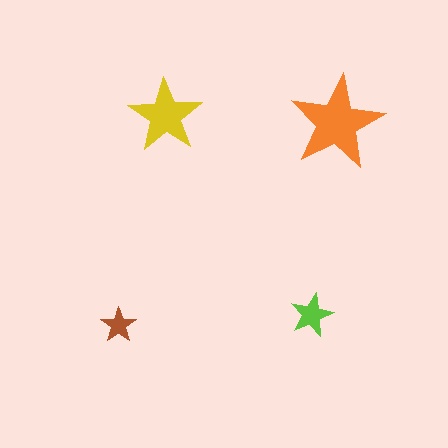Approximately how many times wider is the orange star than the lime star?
About 2 times wider.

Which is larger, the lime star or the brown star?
The lime one.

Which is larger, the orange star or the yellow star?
The orange one.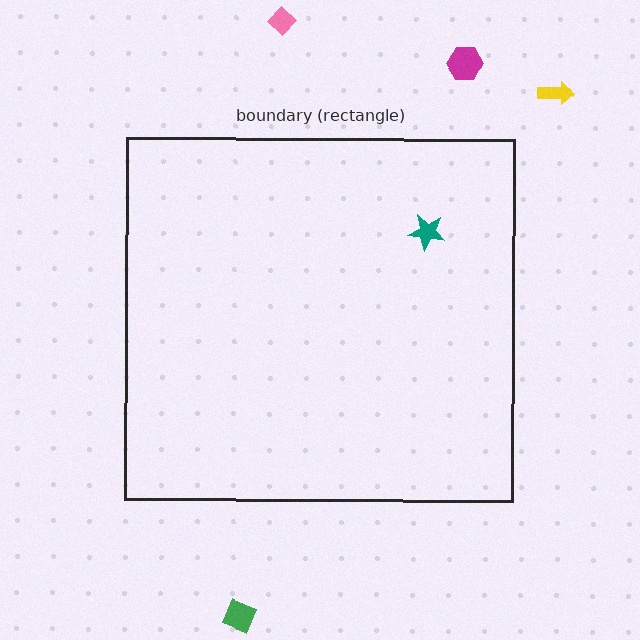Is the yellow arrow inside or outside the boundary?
Outside.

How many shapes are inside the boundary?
1 inside, 4 outside.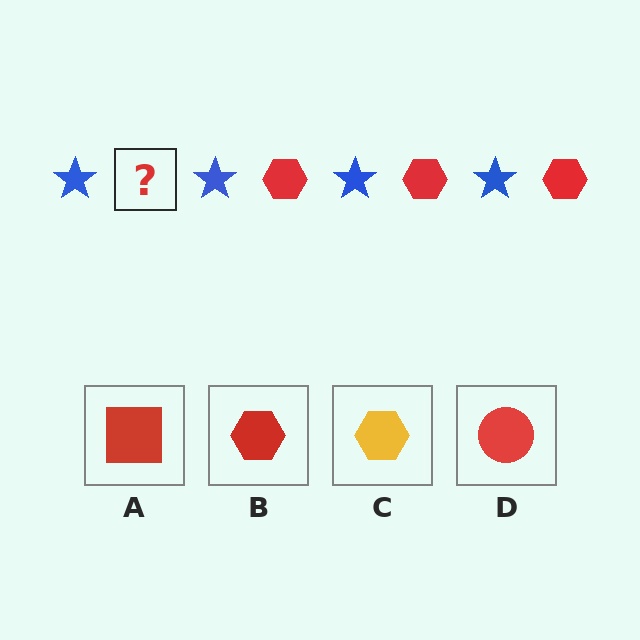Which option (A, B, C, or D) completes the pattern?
B.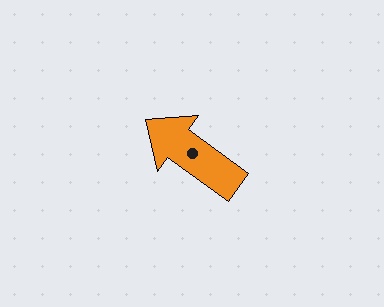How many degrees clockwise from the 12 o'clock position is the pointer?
Approximately 306 degrees.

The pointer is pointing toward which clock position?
Roughly 10 o'clock.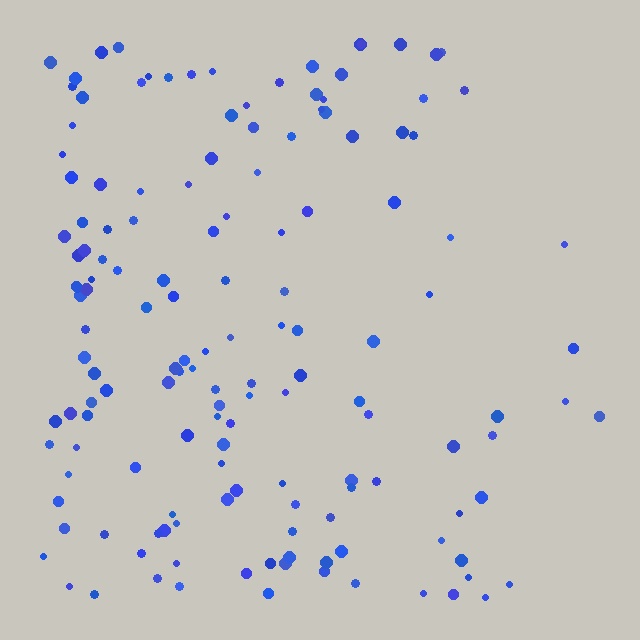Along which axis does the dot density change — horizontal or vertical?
Horizontal.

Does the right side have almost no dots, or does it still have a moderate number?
Still a moderate number, just noticeably fewer than the left.